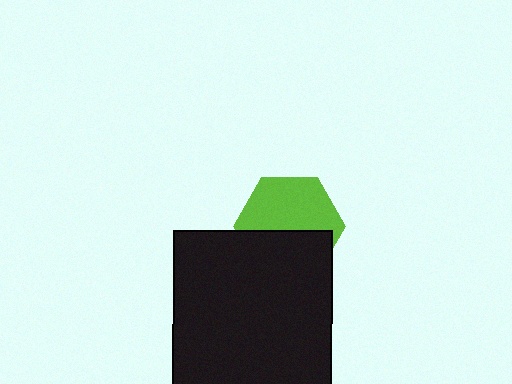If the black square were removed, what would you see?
You would see the complete lime hexagon.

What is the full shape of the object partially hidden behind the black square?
The partially hidden object is a lime hexagon.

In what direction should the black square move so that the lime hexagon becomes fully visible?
The black square should move down. That is the shortest direction to clear the overlap and leave the lime hexagon fully visible.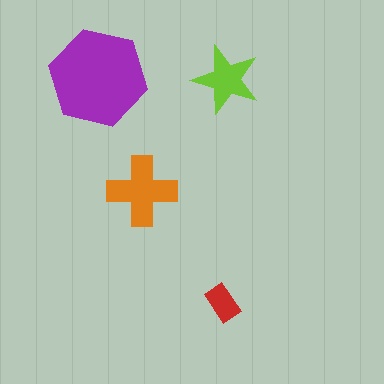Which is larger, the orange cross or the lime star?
The orange cross.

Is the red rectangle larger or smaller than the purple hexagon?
Smaller.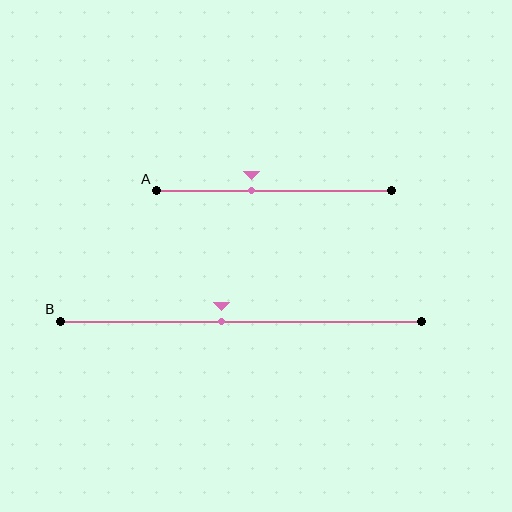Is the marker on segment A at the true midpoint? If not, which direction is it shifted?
No, the marker on segment A is shifted to the left by about 10% of the segment length.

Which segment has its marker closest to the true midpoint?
Segment B has its marker closest to the true midpoint.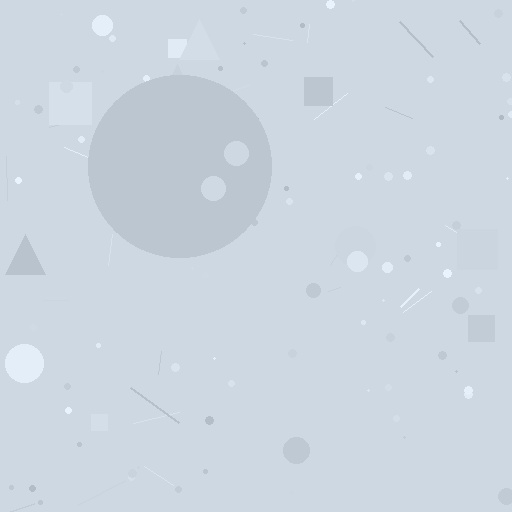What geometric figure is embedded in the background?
A circle is embedded in the background.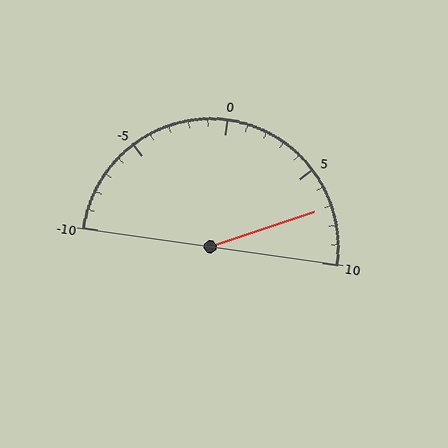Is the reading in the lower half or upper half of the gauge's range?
The reading is in the upper half of the range (-10 to 10).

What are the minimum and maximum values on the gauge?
The gauge ranges from -10 to 10.